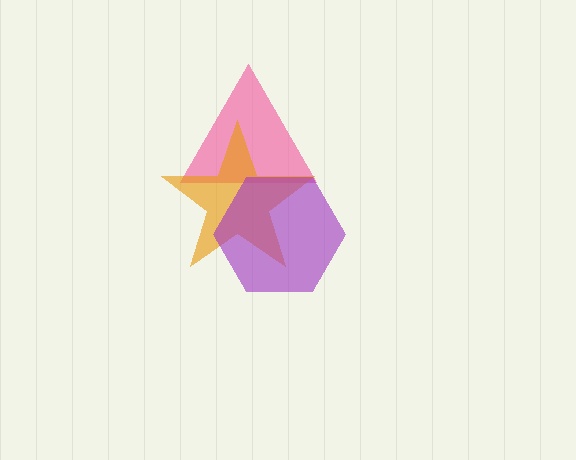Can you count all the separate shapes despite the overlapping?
Yes, there are 3 separate shapes.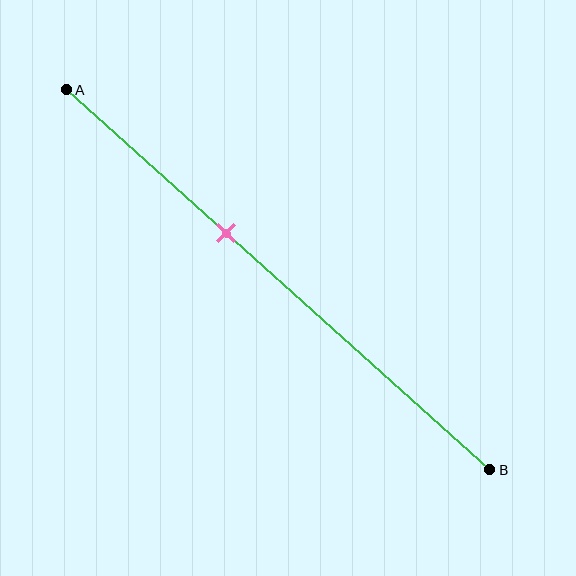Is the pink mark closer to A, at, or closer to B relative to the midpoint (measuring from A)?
The pink mark is closer to point A than the midpoint of segment AB.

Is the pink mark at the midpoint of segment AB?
No, the mark is at about 40% from A, not at the 50% midpoint.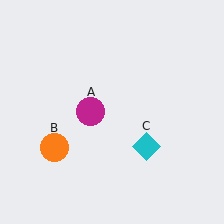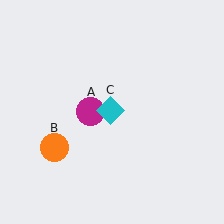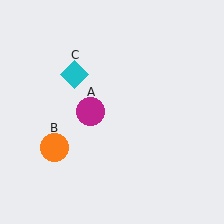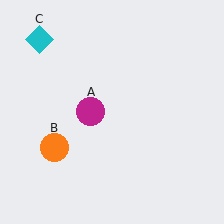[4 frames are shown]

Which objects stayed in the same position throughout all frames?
Magenta circle (object A) and orange circle (object B) remained stationary.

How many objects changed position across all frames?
1 object changed position: cyan diamond (object C).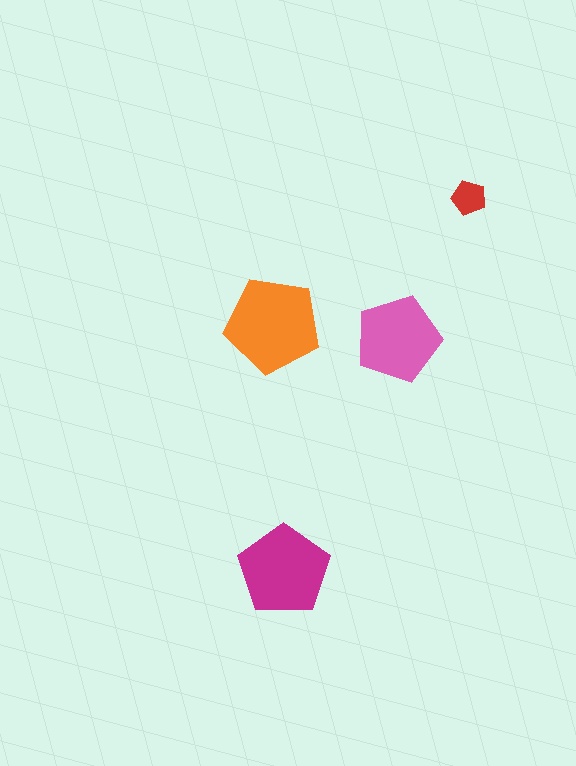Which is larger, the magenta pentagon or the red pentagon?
The magenta one.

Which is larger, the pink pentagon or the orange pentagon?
The orange one.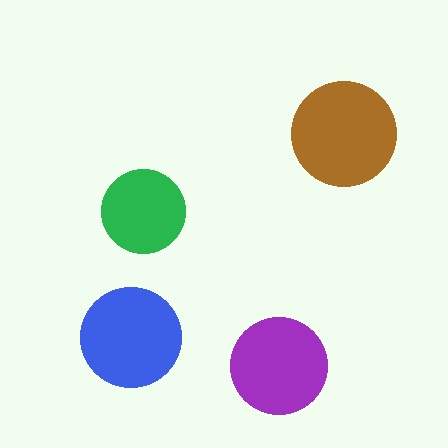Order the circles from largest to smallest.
the brown one, the blue one, the purple one, the green one.